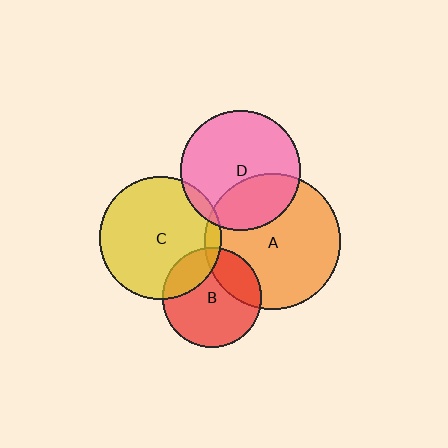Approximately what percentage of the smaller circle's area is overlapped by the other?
Approximately 5%.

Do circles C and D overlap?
Yes.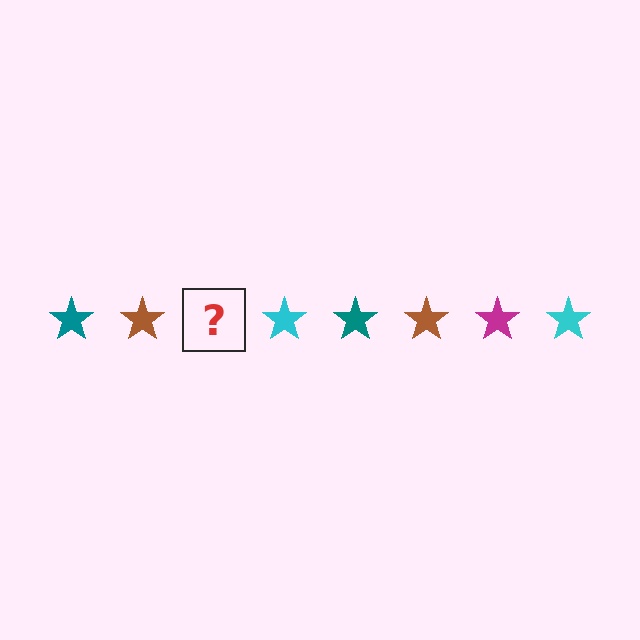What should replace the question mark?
The question mark should be replaced with a magenta star.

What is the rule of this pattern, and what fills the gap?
The rule is that the pattern cycles through teal, brown, magenta, cyan stars. The gap should be filled with a magenta star.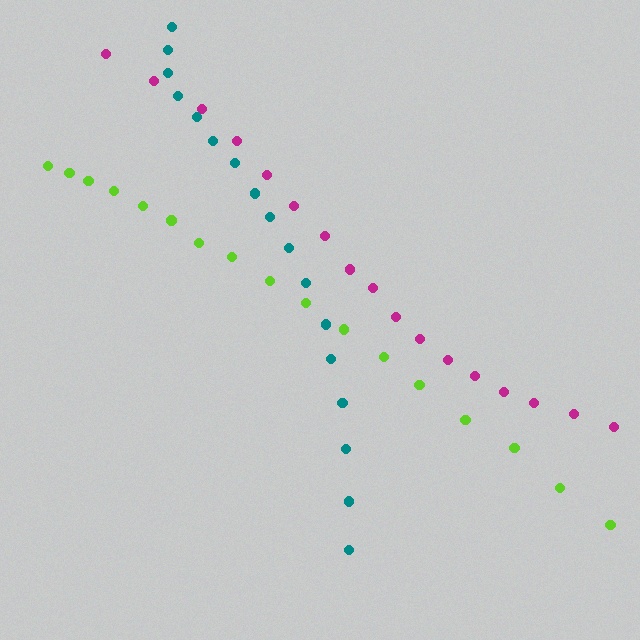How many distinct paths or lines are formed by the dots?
There are 3 distinct paths.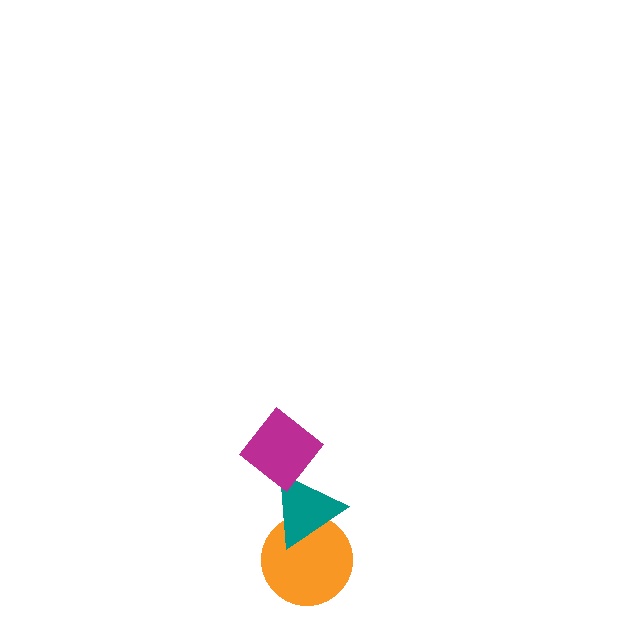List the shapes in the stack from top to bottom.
From top to bottom: the magenta diamond, the teal triangle, the orange circle.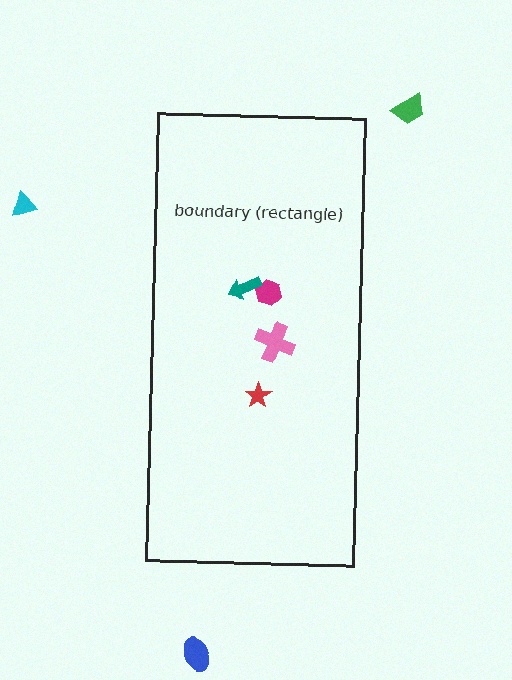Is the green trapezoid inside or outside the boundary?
Outside.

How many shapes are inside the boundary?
4 inside, 3 outside.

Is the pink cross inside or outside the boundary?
Inside.